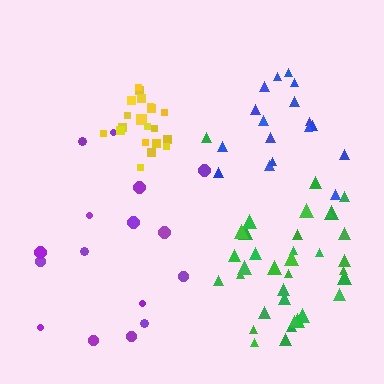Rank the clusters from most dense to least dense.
yellow, green, blue, purple.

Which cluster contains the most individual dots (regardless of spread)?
Green (35).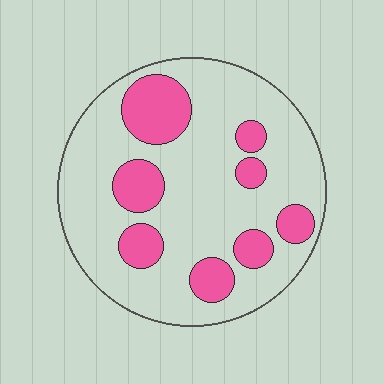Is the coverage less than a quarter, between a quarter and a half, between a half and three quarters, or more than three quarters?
Less than a quarter.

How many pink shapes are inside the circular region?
8.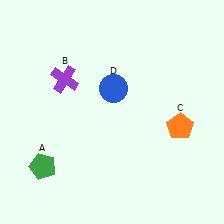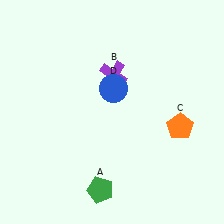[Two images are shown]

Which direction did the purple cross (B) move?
The purple cross (B) moved right.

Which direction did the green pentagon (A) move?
The green pentagon (A) moved right.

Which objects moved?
The objects that moved are: the green pentagon (A), the purple cross (B).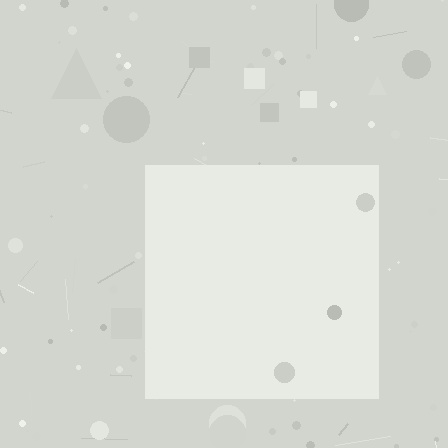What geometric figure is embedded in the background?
A square is embedded in the background.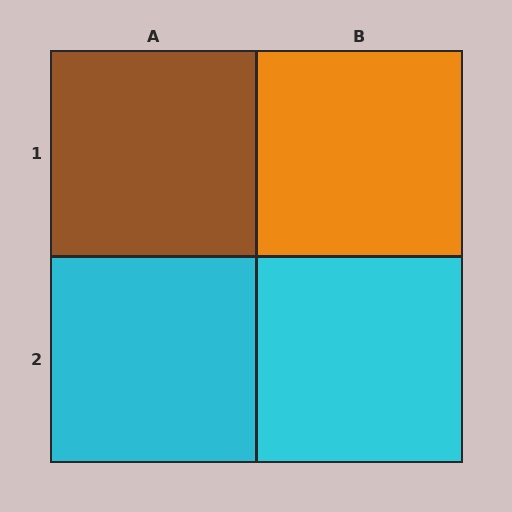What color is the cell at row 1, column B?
Orange.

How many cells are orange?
1 cell is orange.